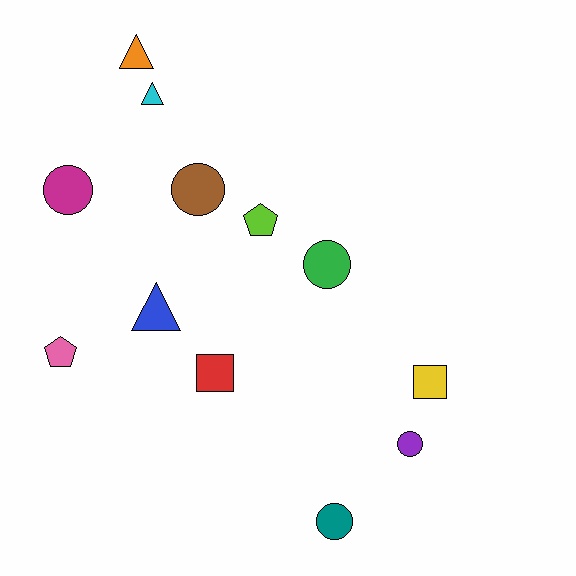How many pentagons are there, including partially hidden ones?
There are 2 pentagons.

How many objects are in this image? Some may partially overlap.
There are 12 objects.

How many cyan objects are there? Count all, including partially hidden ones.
There is 1 cyan object.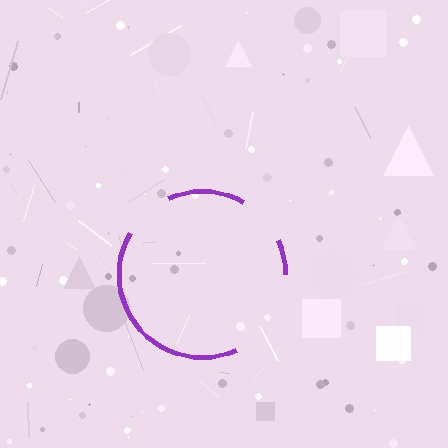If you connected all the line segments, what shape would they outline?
They would outline a circle.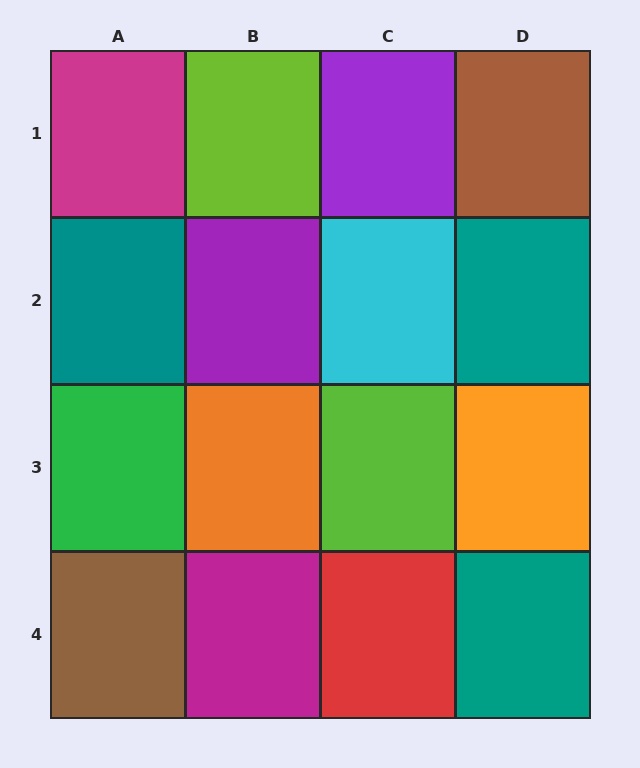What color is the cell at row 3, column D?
Orange.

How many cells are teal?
3 cells are teal.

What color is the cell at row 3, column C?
Lime.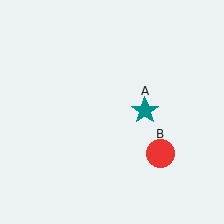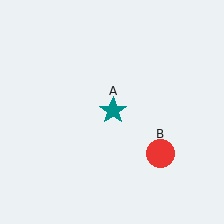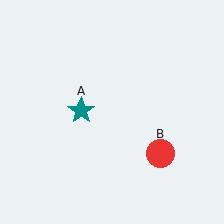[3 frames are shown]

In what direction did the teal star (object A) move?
The teal star (object A) moved left.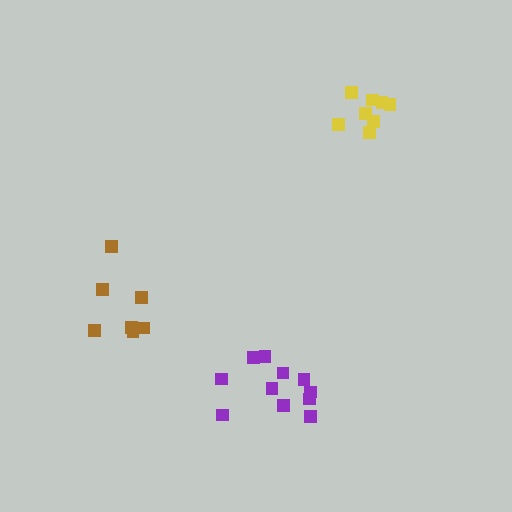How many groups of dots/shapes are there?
There are 3 groups.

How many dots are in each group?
Group 1: 7 dots, Group 2: 8 dots, Group 3: 11 dots (26 total).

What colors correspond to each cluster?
The clusters are colored: brown, yellow, purple.